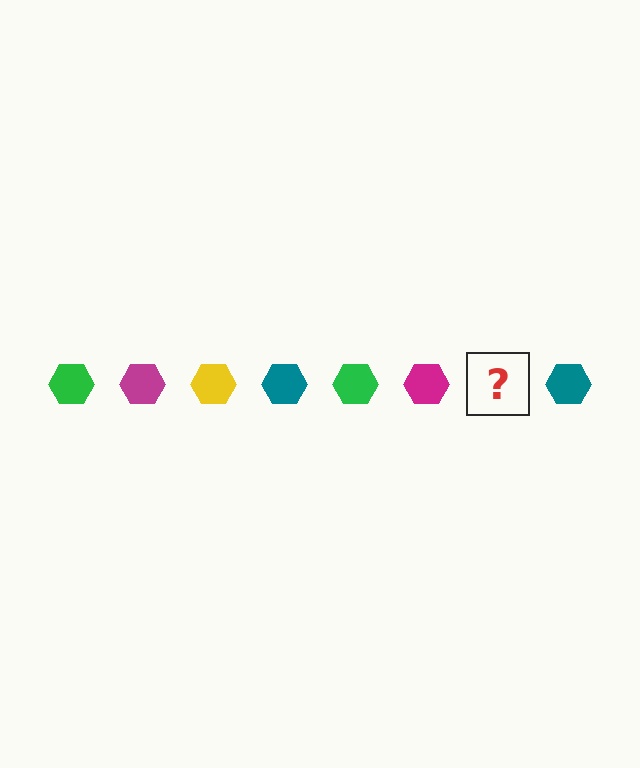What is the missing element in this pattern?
The missing element is a yellow hexagon.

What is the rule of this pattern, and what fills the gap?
The rule is that the pattern cycles through green, magenta, yellow, teal hexagons. The gap should be filled with a yellow hexagon.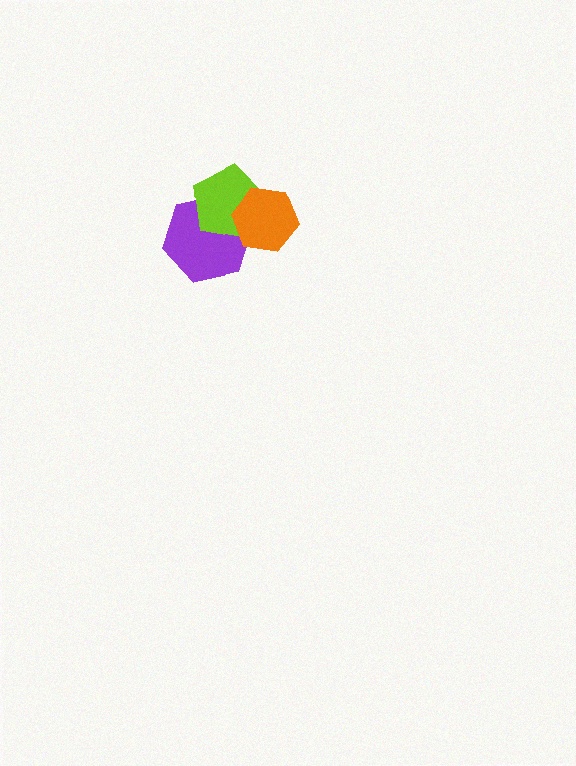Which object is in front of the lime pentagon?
The orange hexagon is in front of the lime pentagon.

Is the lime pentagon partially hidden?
Yes, it is partially covered by another shape.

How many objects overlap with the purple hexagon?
2 objects overlap with the purple hexagon.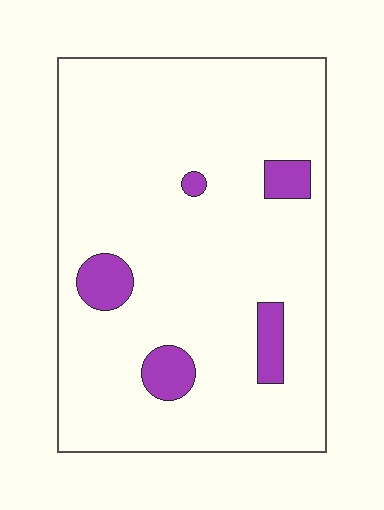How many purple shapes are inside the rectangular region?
5.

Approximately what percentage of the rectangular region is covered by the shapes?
Approximately 10%.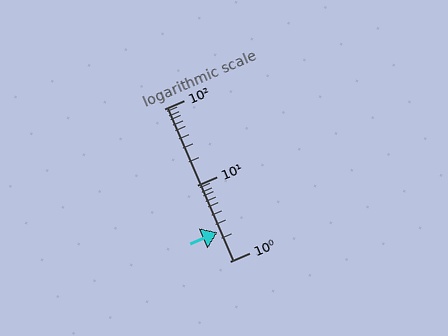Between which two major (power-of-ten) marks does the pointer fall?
The pointer is between 1 and 10.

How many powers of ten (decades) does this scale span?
The scale spans 2 decades, from 1 to 100.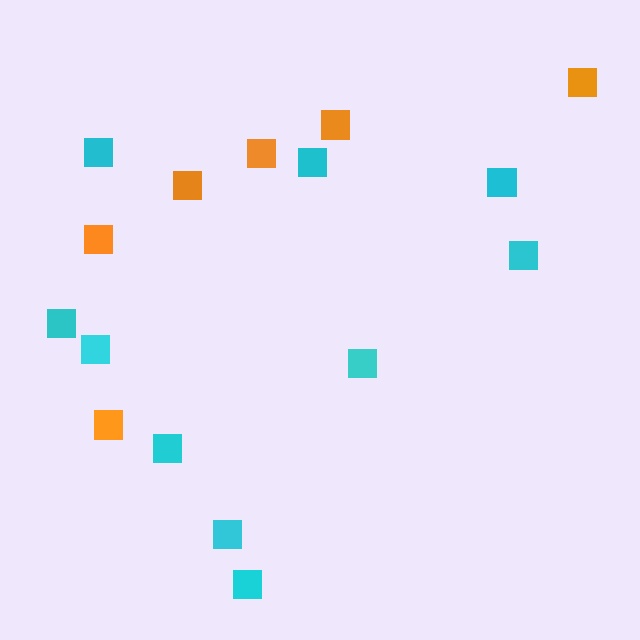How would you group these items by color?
There are 2 groups: one group of orange squares (6) and one group of cyan squares (10).